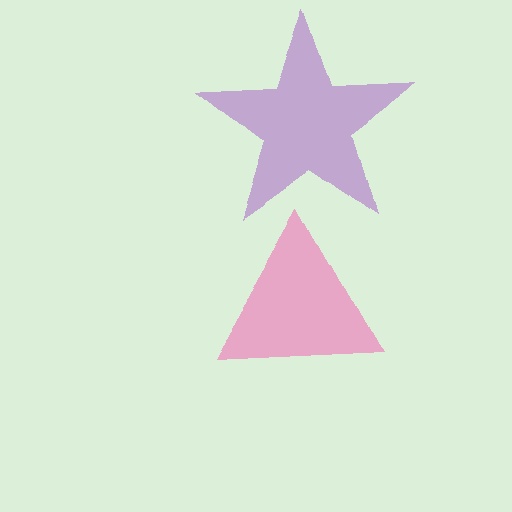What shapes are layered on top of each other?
The layered shapes are: a purple star, a pink triangle.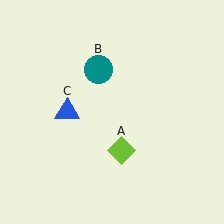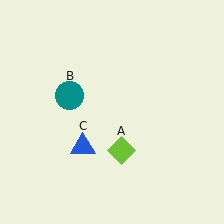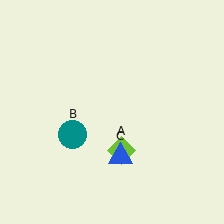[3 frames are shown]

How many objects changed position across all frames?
2 objects changed position: teal circle (object B), blue triangle (object C).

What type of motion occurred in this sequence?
The teal circle (object B), blue triangle (object C) rotated counterclockwise around the center of the scene.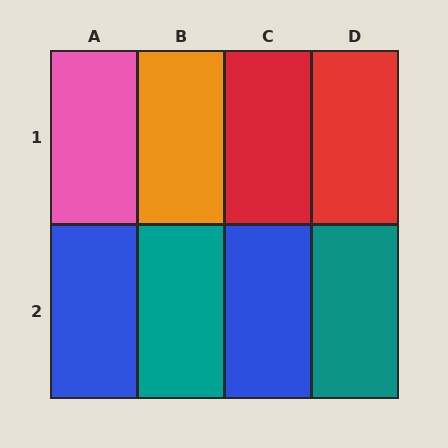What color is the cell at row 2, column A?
Blue.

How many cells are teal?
2 cells are teal.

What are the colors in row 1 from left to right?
Pink, orange, red, red.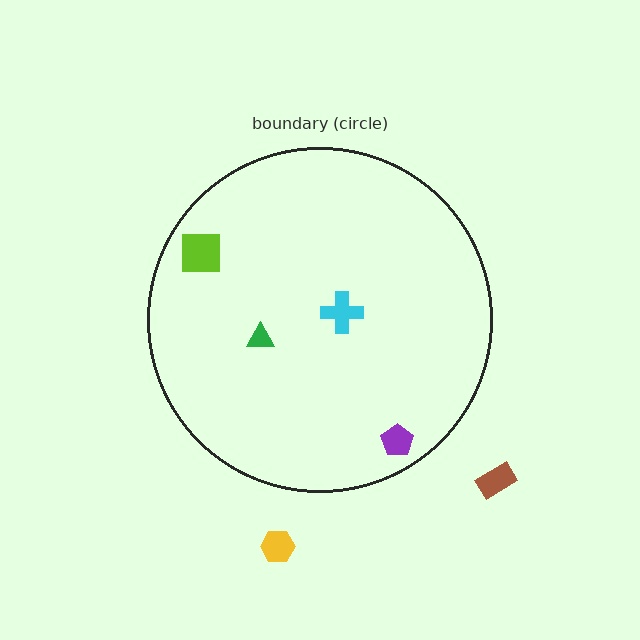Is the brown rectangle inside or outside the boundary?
Outside.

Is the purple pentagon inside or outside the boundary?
Inside.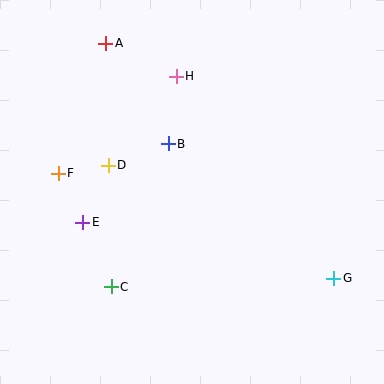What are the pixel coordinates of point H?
Point H is at (176, 76).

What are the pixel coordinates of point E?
Point E is at (83, 222).